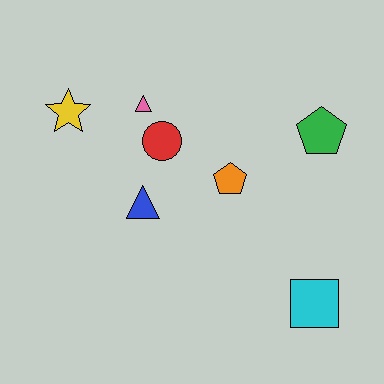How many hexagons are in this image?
There are no hexagons.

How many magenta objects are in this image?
There are no magenta objects.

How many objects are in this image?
There are 7 objects.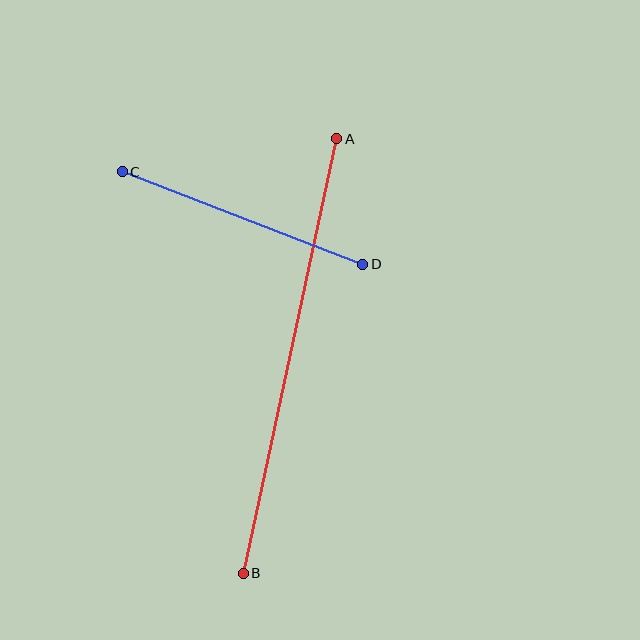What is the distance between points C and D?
The distance is approximately 258 pixels.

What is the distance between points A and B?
The distance is approximately 444 pixels.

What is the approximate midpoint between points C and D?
The midpoint is at approximately (242, 218) pixels.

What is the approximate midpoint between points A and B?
The midpoint is at approximately (290, 356) pixels.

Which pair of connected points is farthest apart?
Points A and B are farthest apart.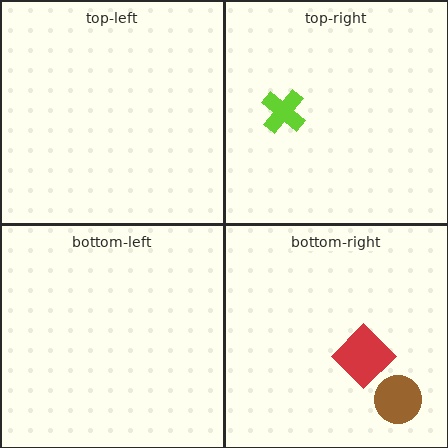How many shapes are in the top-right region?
1.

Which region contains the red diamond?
The bottom-right region.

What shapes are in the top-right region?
The lime cross.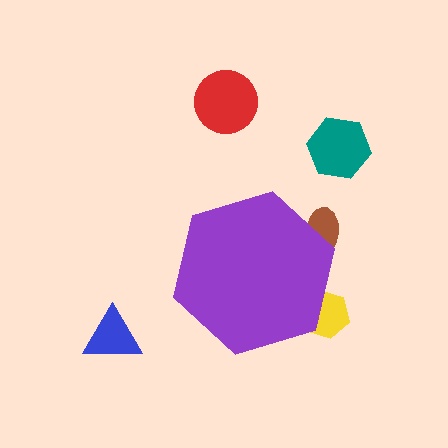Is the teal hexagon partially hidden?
No, the teal hexagon is fully visible.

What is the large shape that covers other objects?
A purple hexagon.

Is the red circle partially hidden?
No, the red circle is fully visible.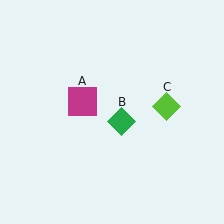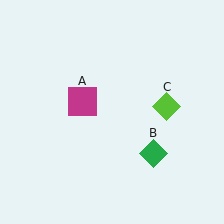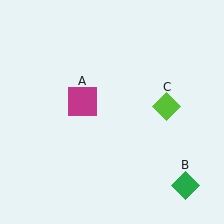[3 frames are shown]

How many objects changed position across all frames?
1 object changed position: green diamond (object B).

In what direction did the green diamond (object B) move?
The green diamond (object B) moved down and to the right.